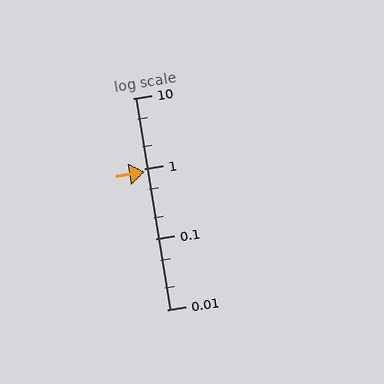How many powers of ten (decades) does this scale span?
The scale spans 3 decades, from 0.01 to 10.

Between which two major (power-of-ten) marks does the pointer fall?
The pointer is between 0.1 and 1.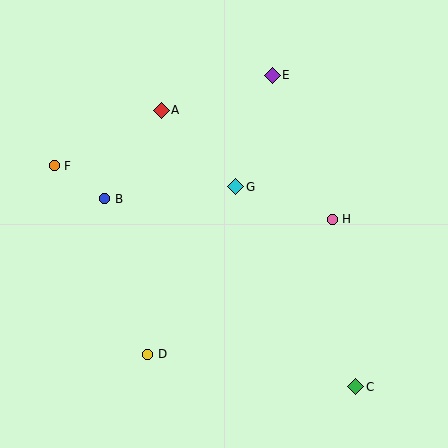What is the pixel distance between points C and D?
The distance between C and D is 210 pixels.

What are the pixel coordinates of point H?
Point H is at (332, 219).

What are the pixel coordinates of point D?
Point D is at (148, 354).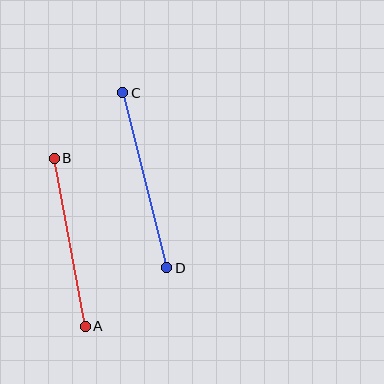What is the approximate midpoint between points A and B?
The midpoint is at approximately (70, 242) pixels.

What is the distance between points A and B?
The distance is approximately 171 pixels.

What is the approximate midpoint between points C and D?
The midpoint is at approximately (145, 180) pixels.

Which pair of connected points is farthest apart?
Points C and D are farthest apart.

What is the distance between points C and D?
The distance is approximately 181 pixels.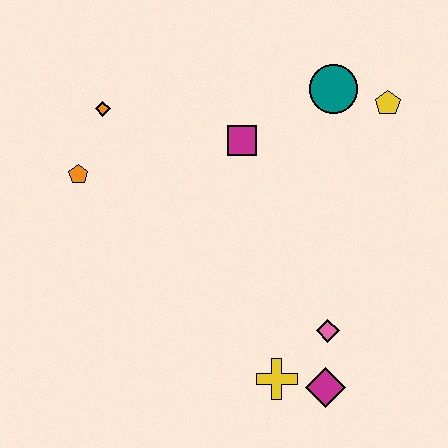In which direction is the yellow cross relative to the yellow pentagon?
The yellow cross is below the yellow pentagon.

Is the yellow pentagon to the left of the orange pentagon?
No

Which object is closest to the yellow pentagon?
The teal circle is closest to the yellow pentagon.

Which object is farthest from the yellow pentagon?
The orange pentagon is farthest from the yellow pentagon.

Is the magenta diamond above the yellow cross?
No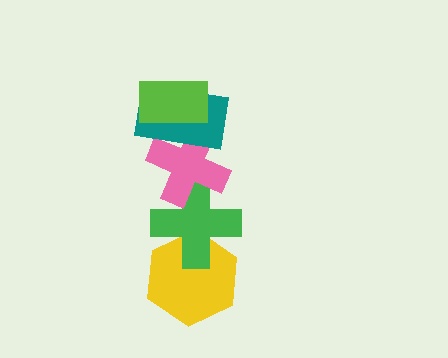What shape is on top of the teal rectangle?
The lime rectangle is on top of the teal rectangle.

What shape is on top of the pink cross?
The teal rectangle is on top of the pink cross.